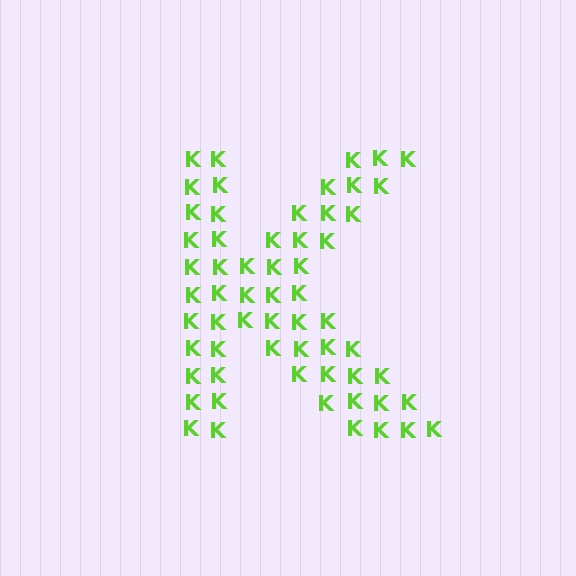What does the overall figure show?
The overall figure shows the letter K.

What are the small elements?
The small elements are letter K's.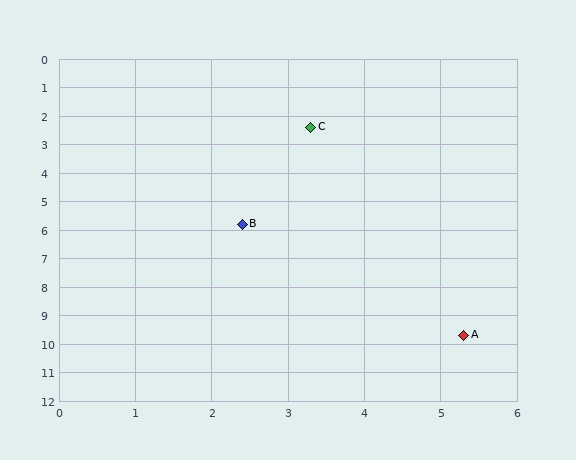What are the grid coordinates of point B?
Point B is at approximately (2.4, 5.8).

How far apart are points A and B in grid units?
Points A and B are about 4.9 grid units apart.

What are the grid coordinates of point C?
Point C is at approximately (3.3, 2.4).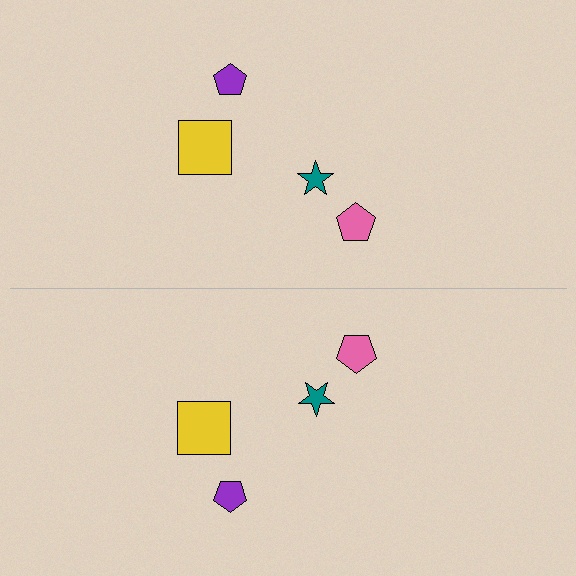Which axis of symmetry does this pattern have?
The pattern has a horizontal axis of symmetry running through the center of the image.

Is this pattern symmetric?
Yes, this pattern has bilateral (reflection) symmetry.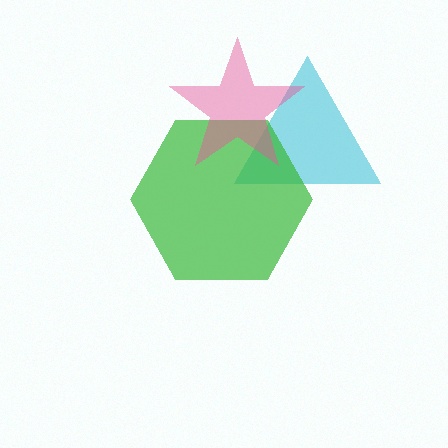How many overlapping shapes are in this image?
There are 3 overlapping shapes in the image.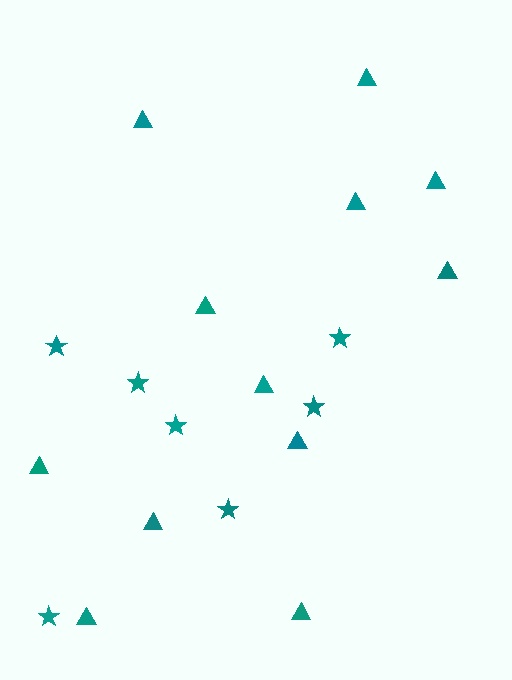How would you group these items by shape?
There are 2 groups: one group of triangles (12) and one group of stars (7).